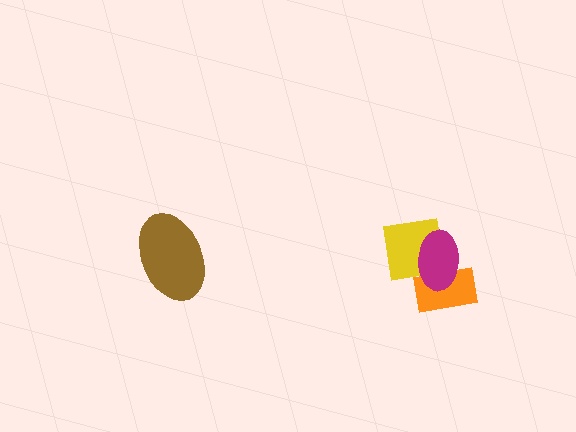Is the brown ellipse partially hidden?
No, no other shape covers it.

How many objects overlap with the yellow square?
1 object overlaps with the yellow square.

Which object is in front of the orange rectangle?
The magenta ellipse is in front of the orange rectangle.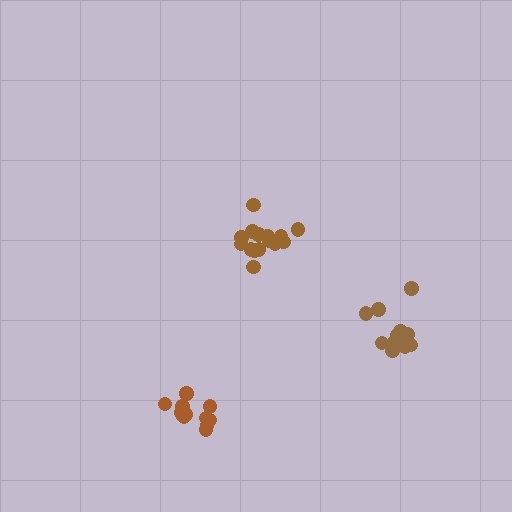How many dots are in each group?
Group 1: 15 dots, Group 2: 12 dots, Group 3: 12 dots (39 total).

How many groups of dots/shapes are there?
There are 3 groups.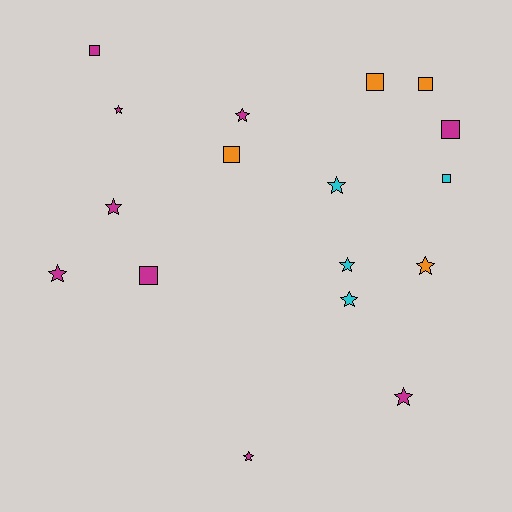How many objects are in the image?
There are 17 objects.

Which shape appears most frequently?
Star, with 10 objects.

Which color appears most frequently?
Magenta, with 9 objects.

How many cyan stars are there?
There are 3 cyan stars.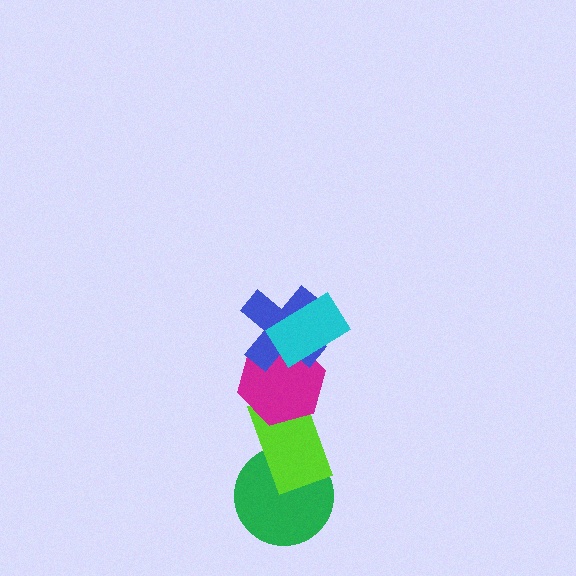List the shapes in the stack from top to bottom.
From top to bottom: the cyan rectangle, the blue cross, the magenta hexagon, the lime rectangle, the green circle.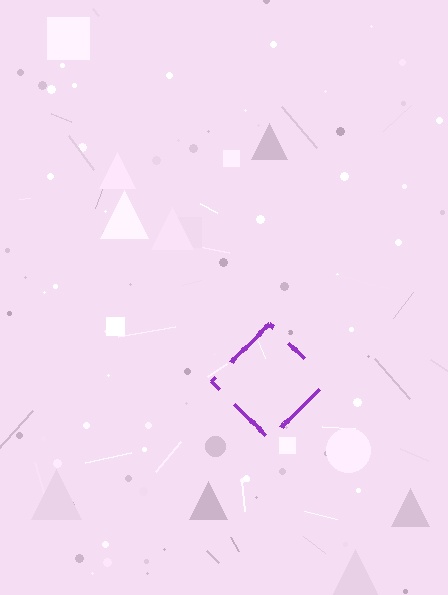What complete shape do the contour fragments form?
The contour fragments form a diamond.